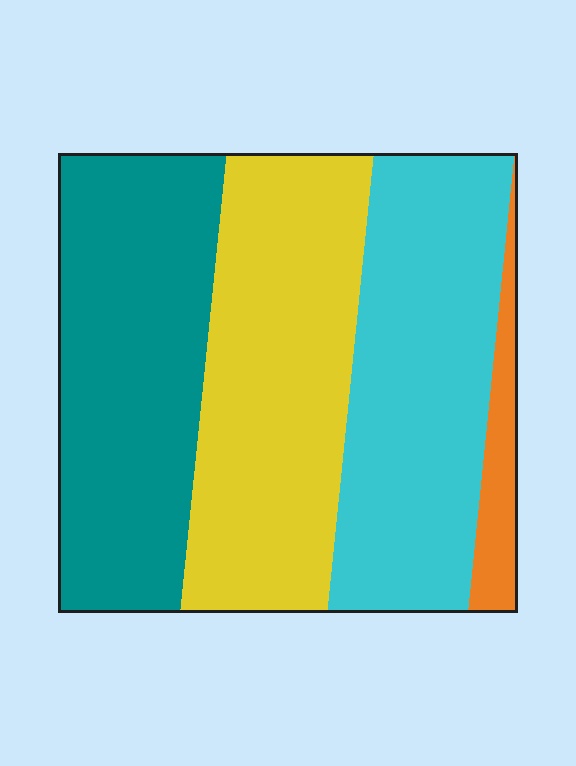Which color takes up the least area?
Orange, at roughly 5%.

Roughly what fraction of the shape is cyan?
Cyan takes up about one third (1/3) of the shape.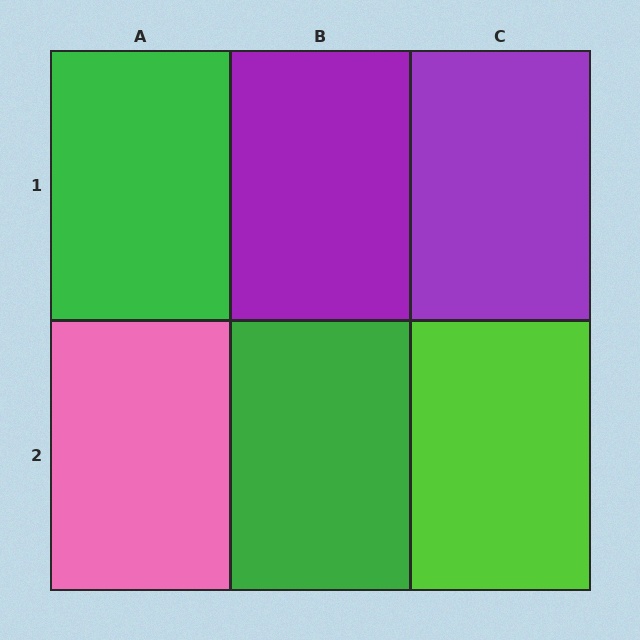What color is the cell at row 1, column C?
Purple.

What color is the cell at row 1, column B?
Purple.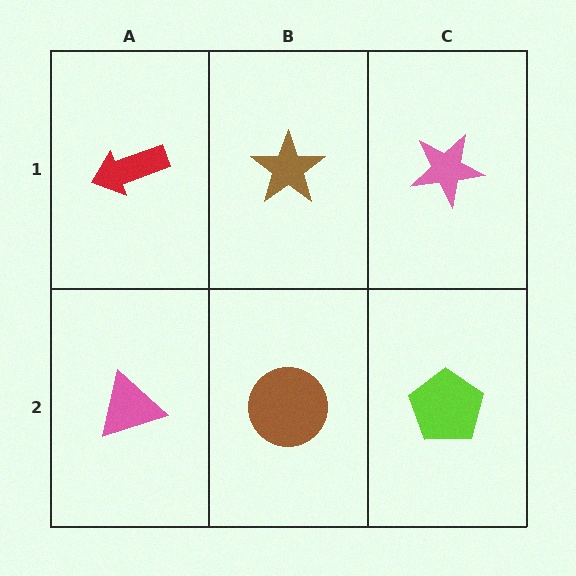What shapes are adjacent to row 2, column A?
A red arrow (row 1, column A), a brown circle (row 2, column B).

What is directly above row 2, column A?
A red arrow.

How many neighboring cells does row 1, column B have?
3.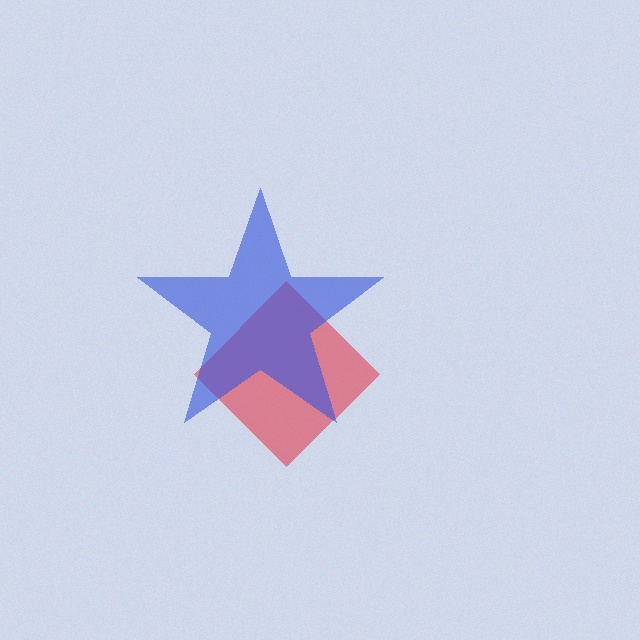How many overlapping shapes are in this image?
There are 2 overlapping shapes in the image.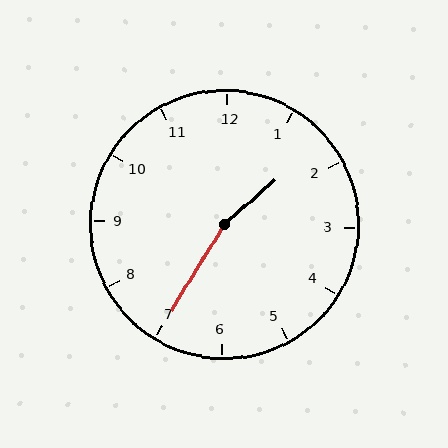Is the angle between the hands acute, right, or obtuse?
It is obtuse.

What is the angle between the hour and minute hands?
Approximately 162 degrees.